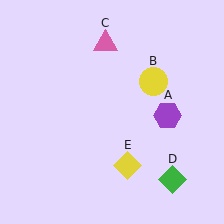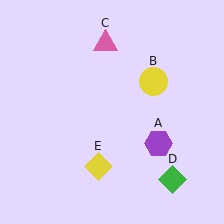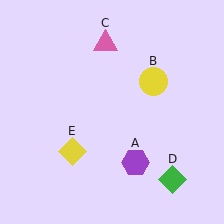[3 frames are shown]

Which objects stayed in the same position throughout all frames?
Yellow circle (object B) and pink triangle (object C) and green diamond (object D) remained stationary.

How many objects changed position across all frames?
2 objects changed position: purple hexagon (object A), yellow diamond (object E).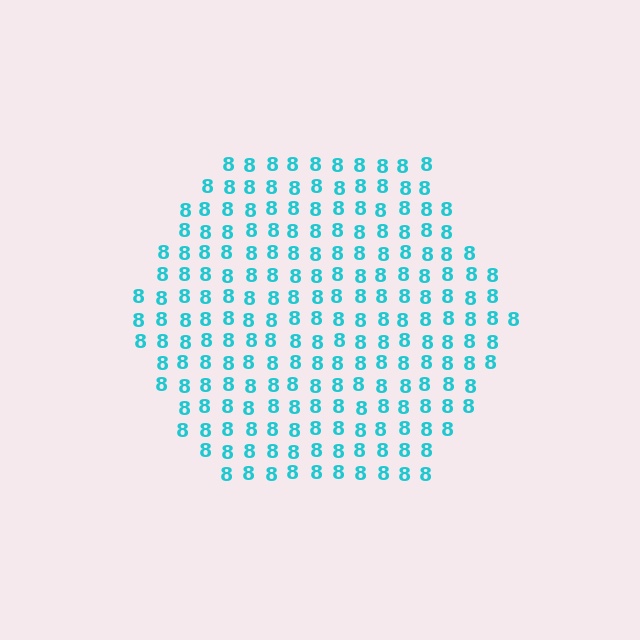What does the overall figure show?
The overall figure shows a hexagon.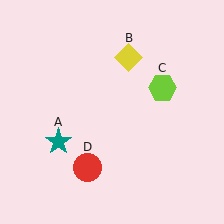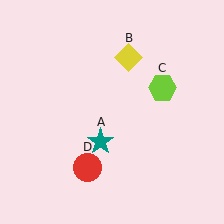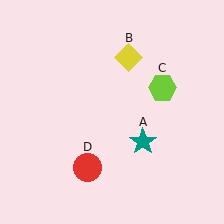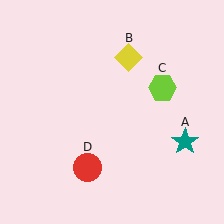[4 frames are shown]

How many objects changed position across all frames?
1 object changed position: teal star (object A).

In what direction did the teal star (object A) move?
The teal star (object A) moved right.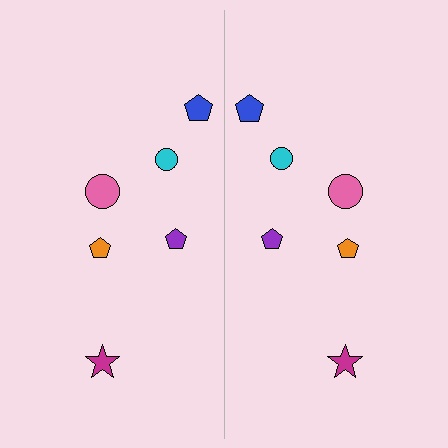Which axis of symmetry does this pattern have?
The pattern has a vertical axis of symmetry running through the center of the image.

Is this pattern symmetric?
Yes, this pattern has bilateral (reflection) symmetry.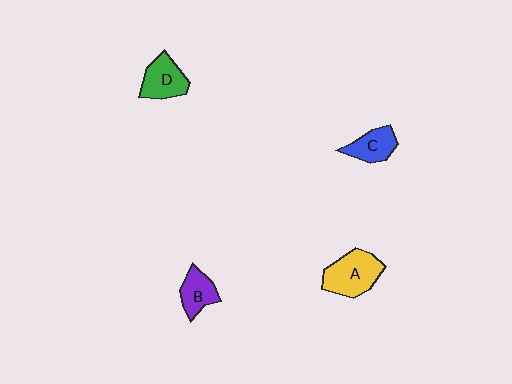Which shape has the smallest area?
Shape B (purple).